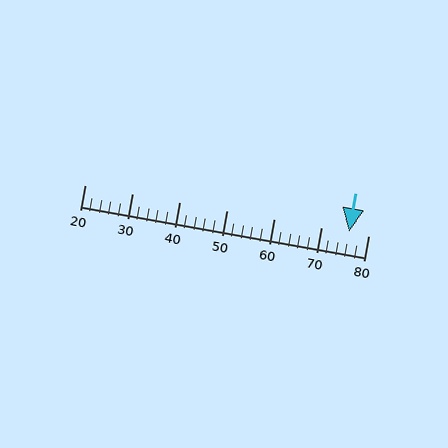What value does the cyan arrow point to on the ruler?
The cyan arrow points to approximately 76.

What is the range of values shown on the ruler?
The ruler shows values from 20 to 80.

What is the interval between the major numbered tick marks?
The major tick marks are spaced 10 units apart.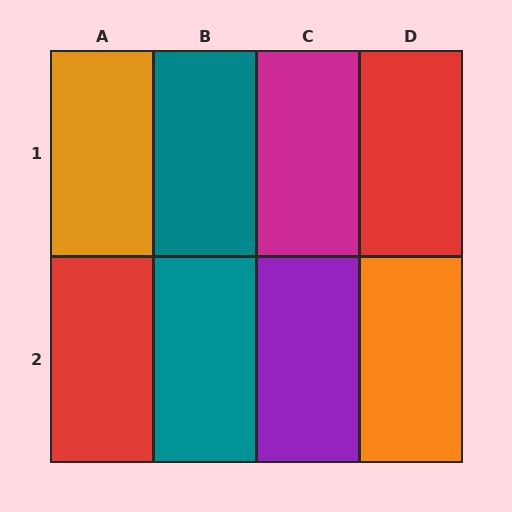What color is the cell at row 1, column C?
Magenta.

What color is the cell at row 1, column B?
Teal.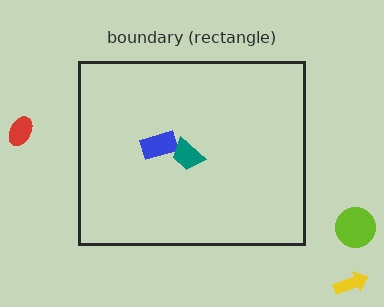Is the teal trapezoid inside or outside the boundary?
Inside.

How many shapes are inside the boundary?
2 inside, 3 outside.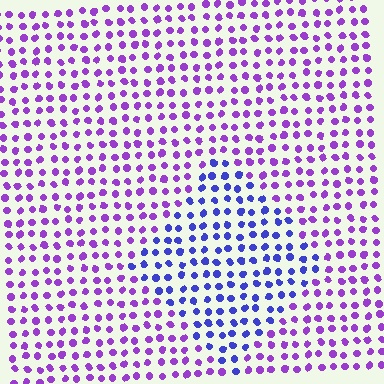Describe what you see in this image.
The image is filled with small purple elements in a uniform arrangement. A diamond-shaped region is visible where the elements are tinted to a slightly different hue, forming a subtle color boundary.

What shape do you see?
I see a diamond.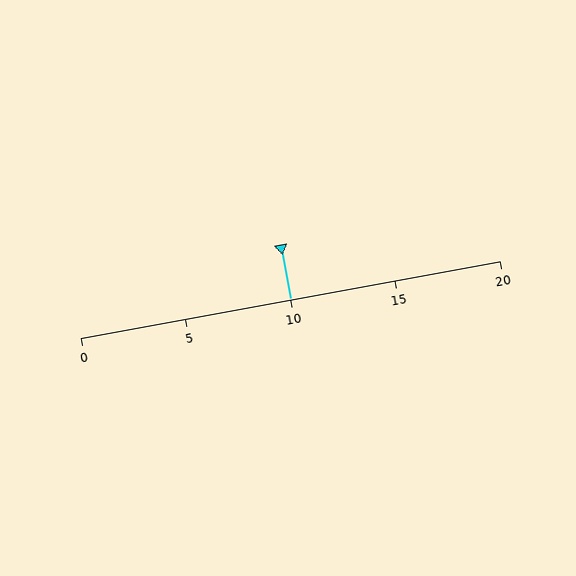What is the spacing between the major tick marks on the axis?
The major ticks are spaced 5 apart.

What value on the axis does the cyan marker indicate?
The marker indicates approximately 10.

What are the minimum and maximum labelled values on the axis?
The axis runs from 0 to 20.